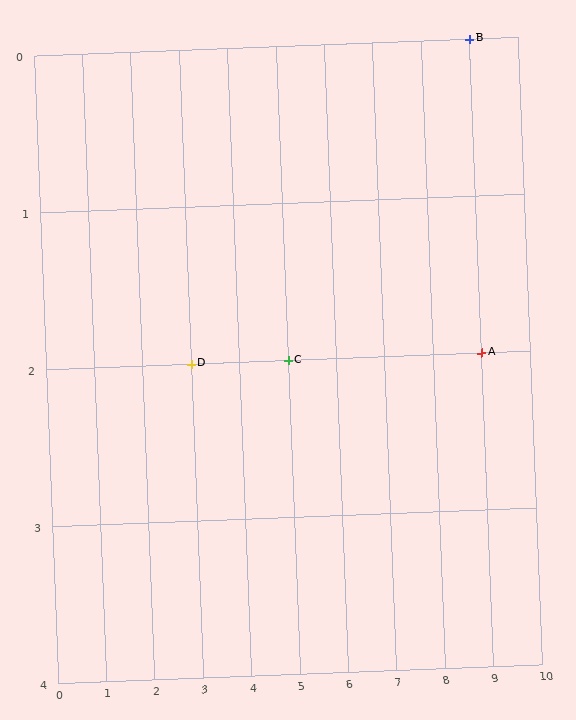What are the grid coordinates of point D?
Point D is at grid coordinates (3, 2).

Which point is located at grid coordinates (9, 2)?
Point A is at (9, 2).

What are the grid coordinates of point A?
Point A is at grid coordinates (9, 2).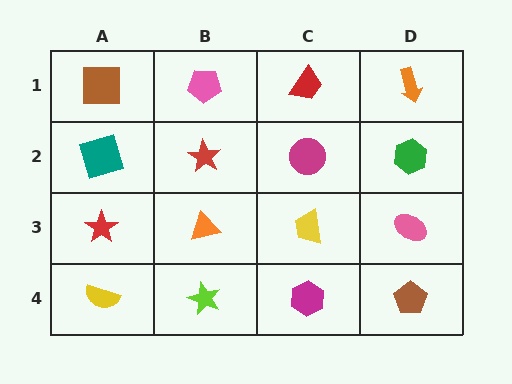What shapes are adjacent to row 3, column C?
A magenta circle (row 2, column C), a magenta hexagon (row 4, column C), an orange triangle (row 3, column B), a pink ellipse (row 3, column D).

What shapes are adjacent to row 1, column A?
A teal square (row 2, column A), a pink pentagon (row 1, column B).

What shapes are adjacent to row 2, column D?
An orange arrow (row 1, column D), a pink ellipse (row 3, column D), a magenta circle (row 2, column C).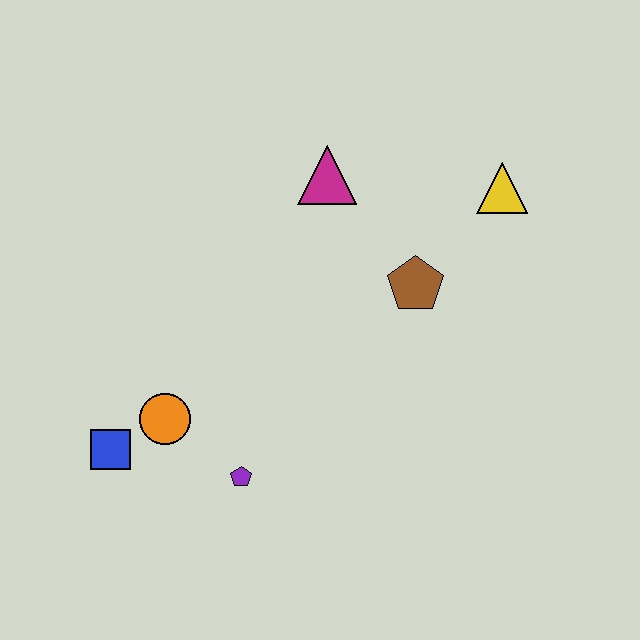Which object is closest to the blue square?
The orange circle is closest to the blue square.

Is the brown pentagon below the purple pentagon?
No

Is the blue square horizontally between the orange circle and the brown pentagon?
No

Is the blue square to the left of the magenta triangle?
Yes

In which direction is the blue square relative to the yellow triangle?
The blue square is to the left of the yellow triangle.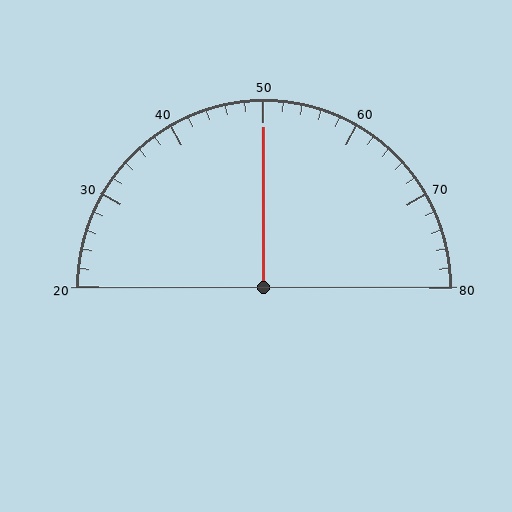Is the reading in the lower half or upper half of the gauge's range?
The reading is in the upper half of the range (20 to 80).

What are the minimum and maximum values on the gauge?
The gauge ranges from 20 to 80.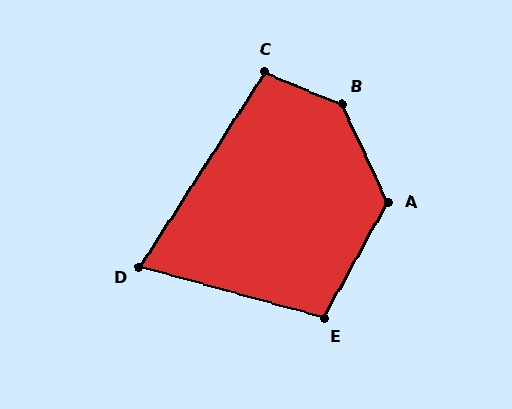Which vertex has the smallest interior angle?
D, at approximately 73 degrees.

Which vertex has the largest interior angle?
B, at approximately 137 degrees.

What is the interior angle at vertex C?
Approximately 101 degrees (obtuse).